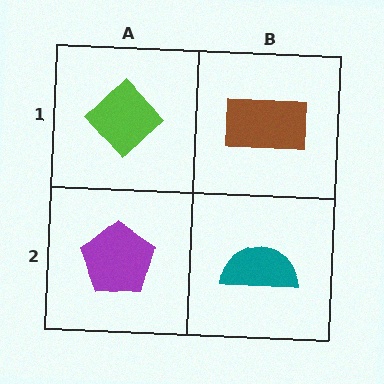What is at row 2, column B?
A teal semicircle.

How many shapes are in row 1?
2 shapes.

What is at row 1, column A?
A lime diamond.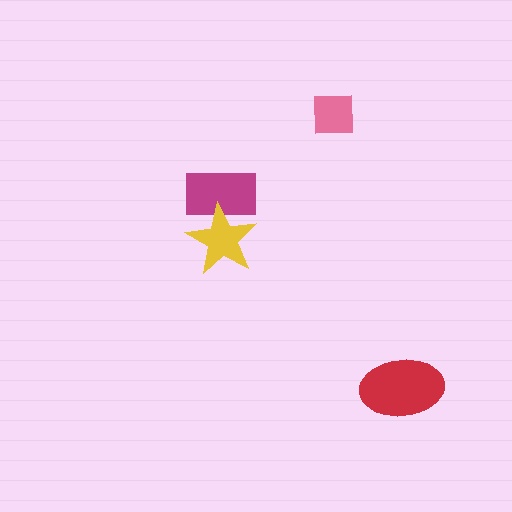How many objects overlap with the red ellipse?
0 objects overlap with the red ellipse.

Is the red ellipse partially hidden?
No, no other shape covers it.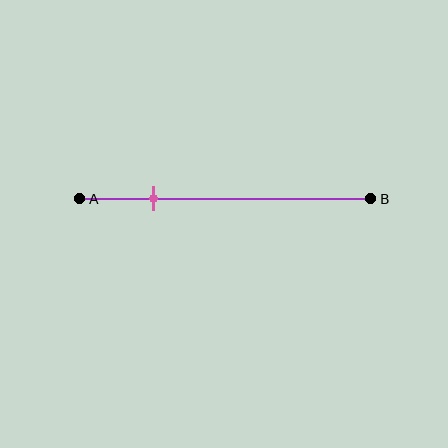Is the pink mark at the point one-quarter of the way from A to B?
Yes, the mark is approximately at the one-quarter point.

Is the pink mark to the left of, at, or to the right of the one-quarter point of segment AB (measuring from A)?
The pink mark is approximately at the one-quarter point of segment AB.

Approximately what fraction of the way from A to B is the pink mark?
The pink mark is approximately 25% of the way from A to B.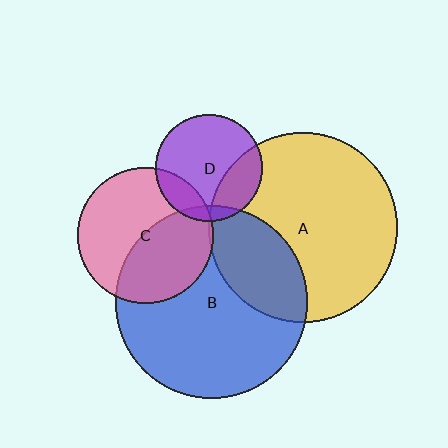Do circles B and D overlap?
Yes.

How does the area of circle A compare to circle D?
Approximately 3.1 times.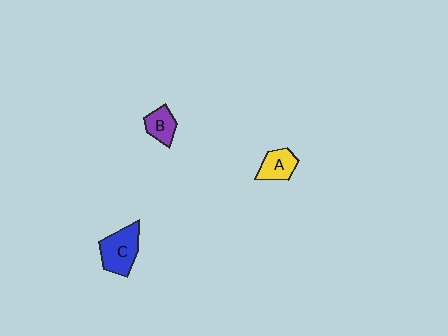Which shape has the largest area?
Shape C (blue).